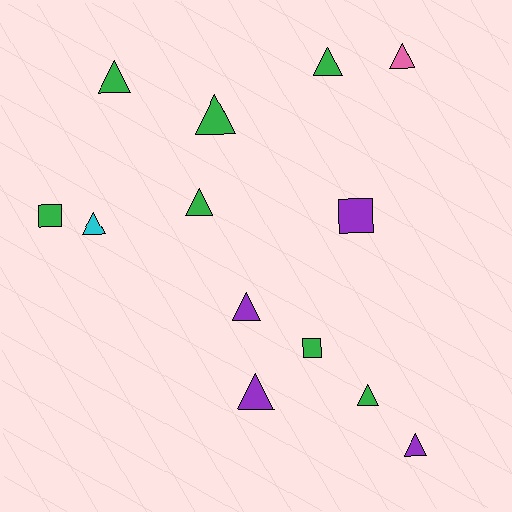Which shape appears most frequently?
Triangle, with 10 objects.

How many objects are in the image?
There are 13 objects.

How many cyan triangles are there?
There is 1 cyan triangle.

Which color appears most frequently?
Green, with 7 objects.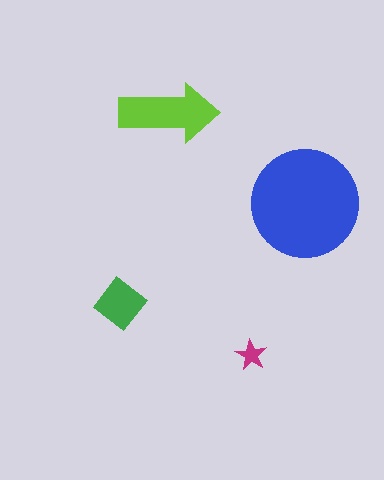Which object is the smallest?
The magenta star.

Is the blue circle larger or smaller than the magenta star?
Larger.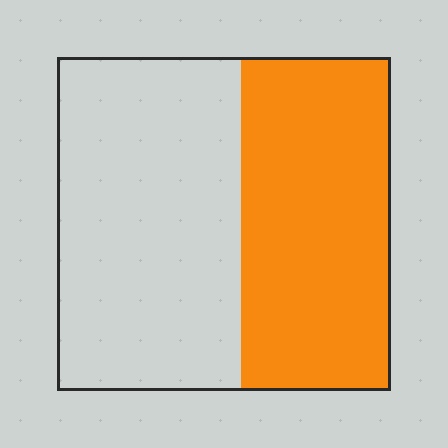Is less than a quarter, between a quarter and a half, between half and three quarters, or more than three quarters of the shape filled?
Between a quarter and a half.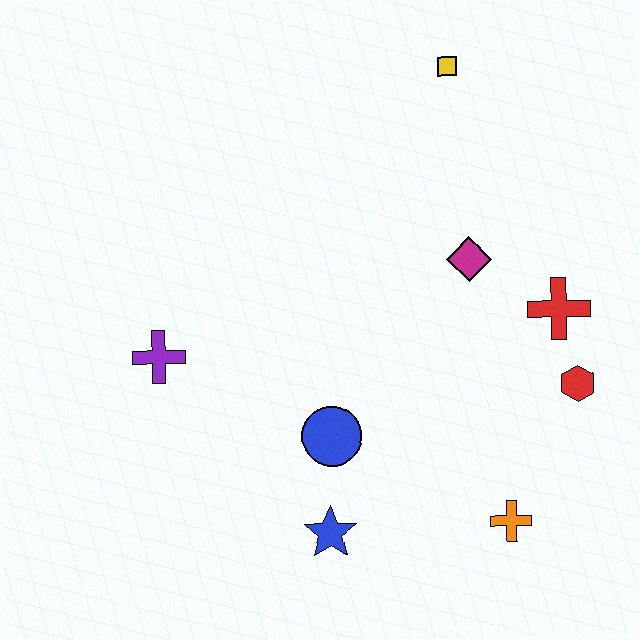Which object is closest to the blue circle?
The blue star is closest to the blue circle.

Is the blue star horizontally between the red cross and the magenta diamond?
No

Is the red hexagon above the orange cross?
Yes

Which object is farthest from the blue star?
The yellow square is farthest from the blue star.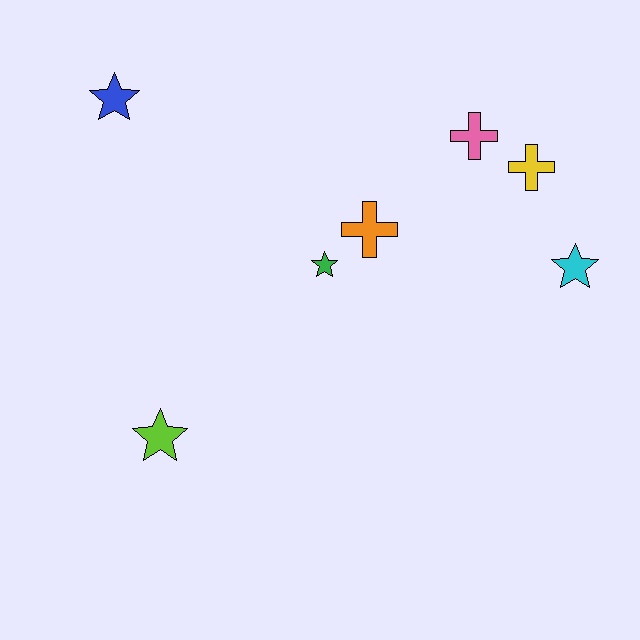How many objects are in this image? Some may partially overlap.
There are 7 objects.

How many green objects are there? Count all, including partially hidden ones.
There is 1 green object.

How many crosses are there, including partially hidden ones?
There are 3 crosses.